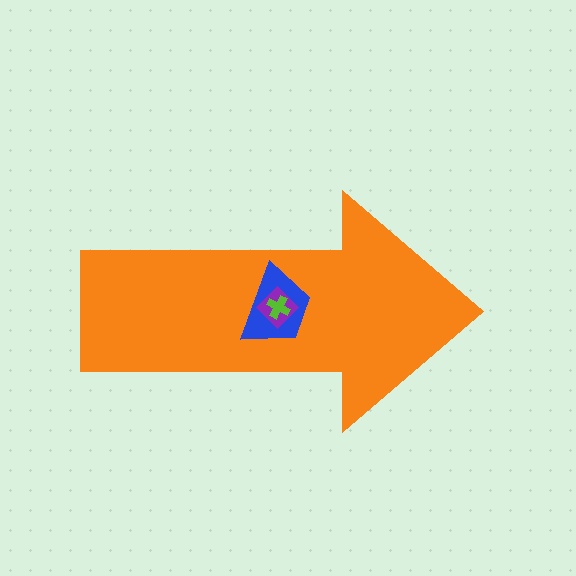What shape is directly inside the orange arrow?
The blue trapezoid.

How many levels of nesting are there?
4.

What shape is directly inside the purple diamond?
The lime cross.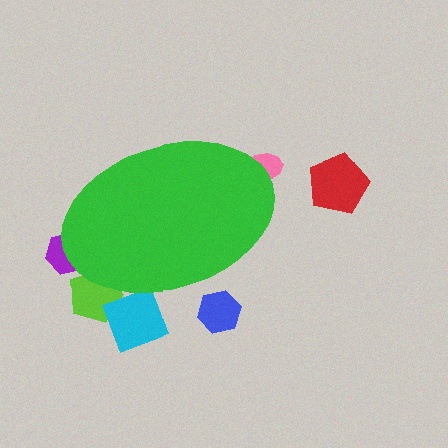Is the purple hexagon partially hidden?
Yes, the purple hexagon is partially hidden behind the green ellipse.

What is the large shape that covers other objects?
A green ellipse.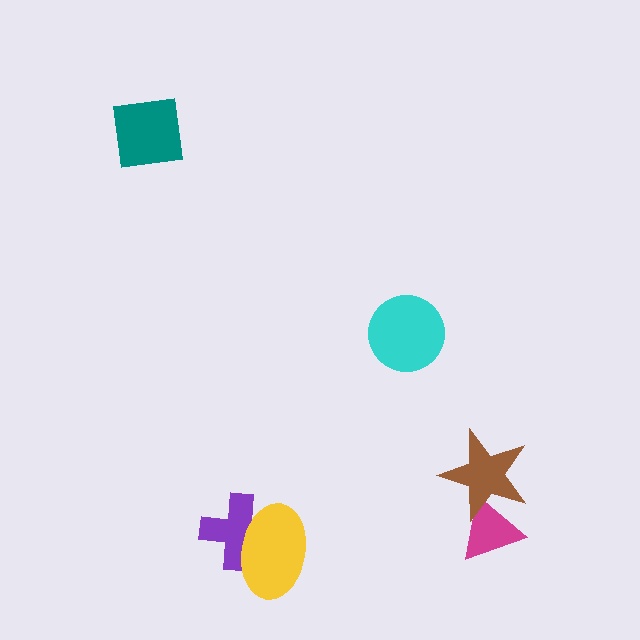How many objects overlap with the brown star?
1 object overlaps with the brown star.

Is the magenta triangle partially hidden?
Yes, it is partially covered by another shape.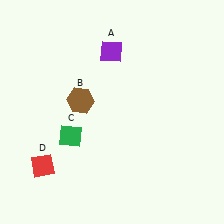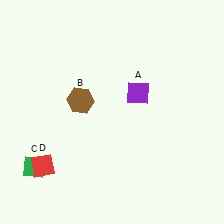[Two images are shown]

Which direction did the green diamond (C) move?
The green diamond (C) moved left.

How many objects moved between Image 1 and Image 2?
2 objects moved between the two images.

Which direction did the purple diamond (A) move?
The purple diamond (A) moved down.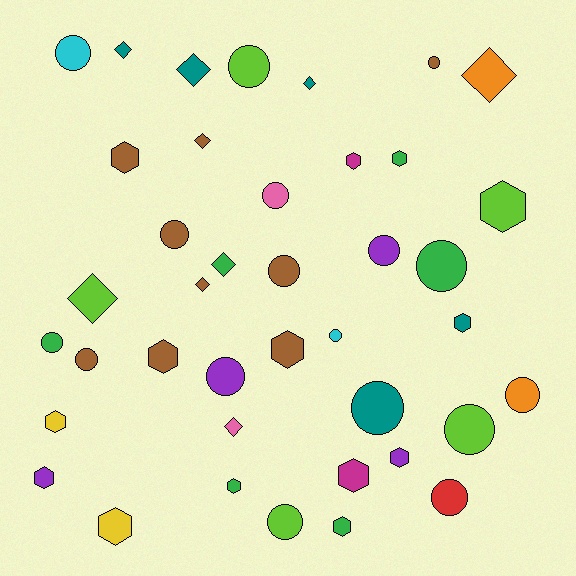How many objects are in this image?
There are 40 objects.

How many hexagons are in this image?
There are 14 hexagons.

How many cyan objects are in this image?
There are 2 cyan objects.